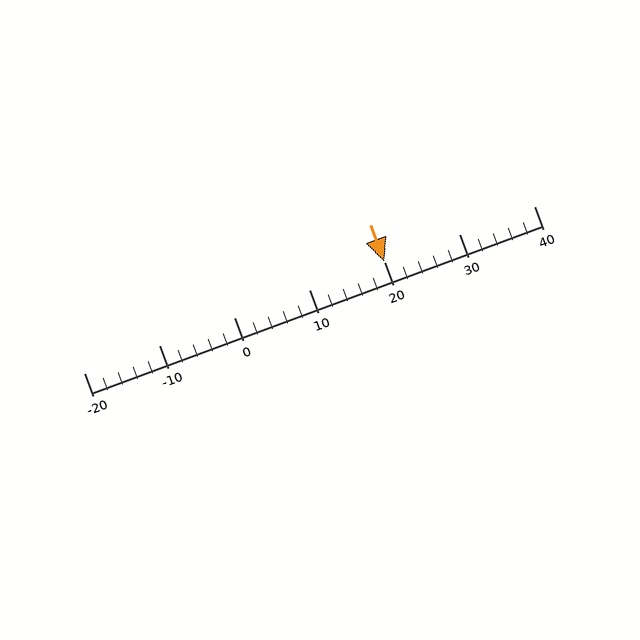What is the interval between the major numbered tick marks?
The major tick marks are spaced 10 units apart.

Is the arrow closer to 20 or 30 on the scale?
The arrow is closer to 20.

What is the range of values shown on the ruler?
The ruler shows values from -20 to 40.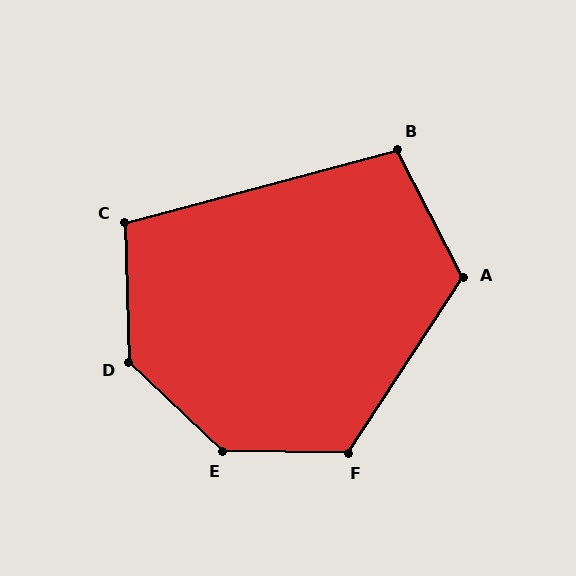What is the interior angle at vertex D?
Approximately 135 degrees (obtuse).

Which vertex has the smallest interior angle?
B, at approximately 103 degrees.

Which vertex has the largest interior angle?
E, at approximately 137 degrees.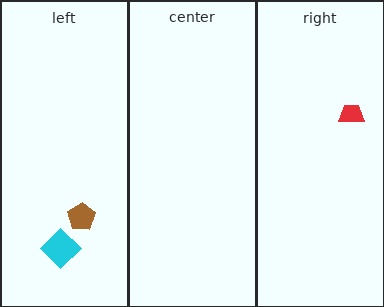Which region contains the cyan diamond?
The left region.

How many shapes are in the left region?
2.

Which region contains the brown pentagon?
The left region.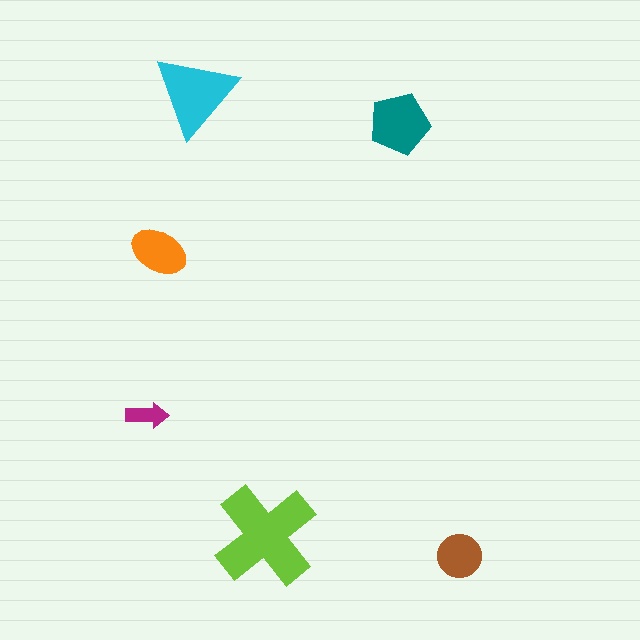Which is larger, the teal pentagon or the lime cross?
The lime cross.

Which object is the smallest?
The magenta arrow.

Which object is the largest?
The lime cross.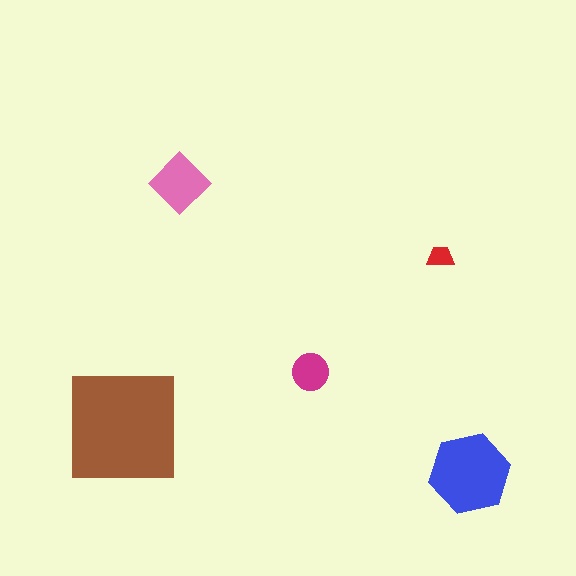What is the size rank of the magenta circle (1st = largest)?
4th.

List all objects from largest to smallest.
The brown square, the blue hexagon, the pink diamond, the magenta circle, the red trapezoid.